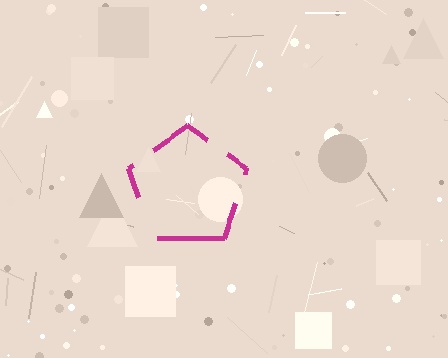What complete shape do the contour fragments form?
The contour fragments form a pentagon.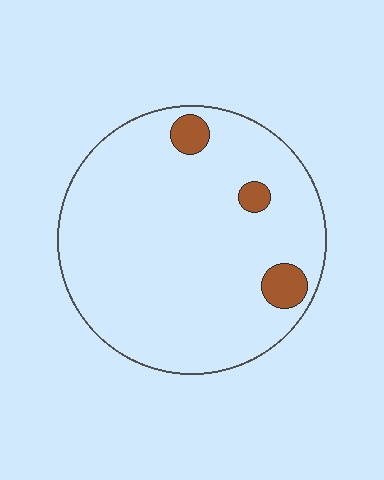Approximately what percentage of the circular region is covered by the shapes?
Approximately 5%.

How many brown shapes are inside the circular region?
3.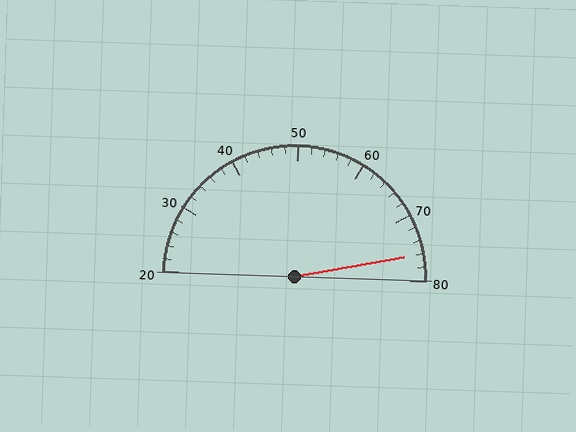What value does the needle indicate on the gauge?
The needle indicates approximately 76.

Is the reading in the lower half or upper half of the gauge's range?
The reading is in the upper half of the range (20 to 80).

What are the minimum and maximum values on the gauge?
The gauge ranges from 20 to 80.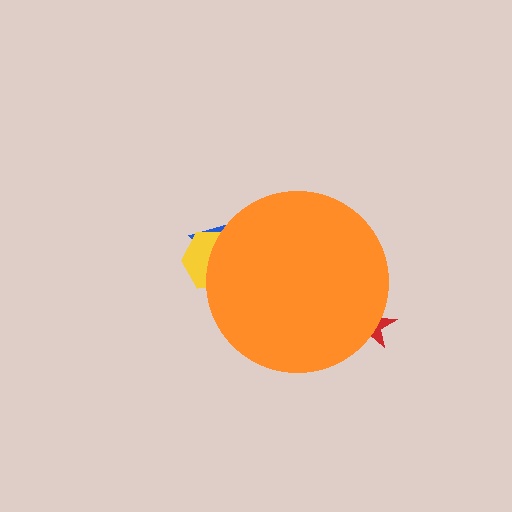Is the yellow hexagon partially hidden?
Yes, the yellow hexagon is partially hidden behind the orange circle.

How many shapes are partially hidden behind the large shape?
3 shapes are partially hidden.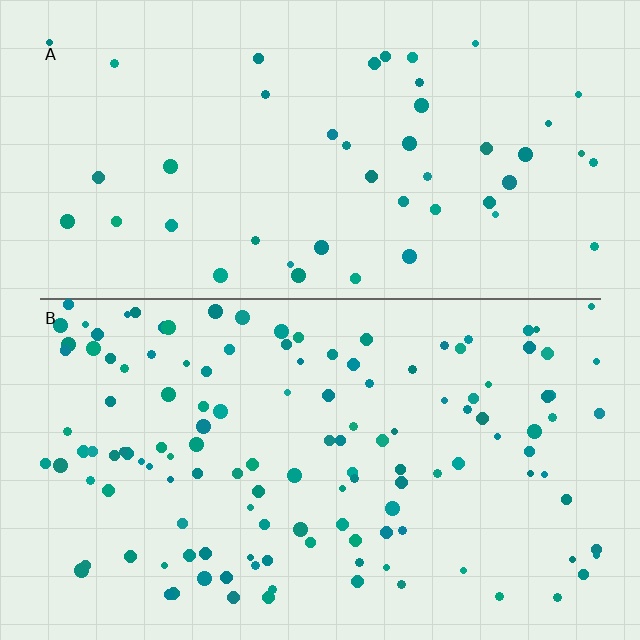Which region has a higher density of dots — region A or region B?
B (the bottom).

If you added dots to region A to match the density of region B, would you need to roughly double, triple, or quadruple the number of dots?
Approximately triple.